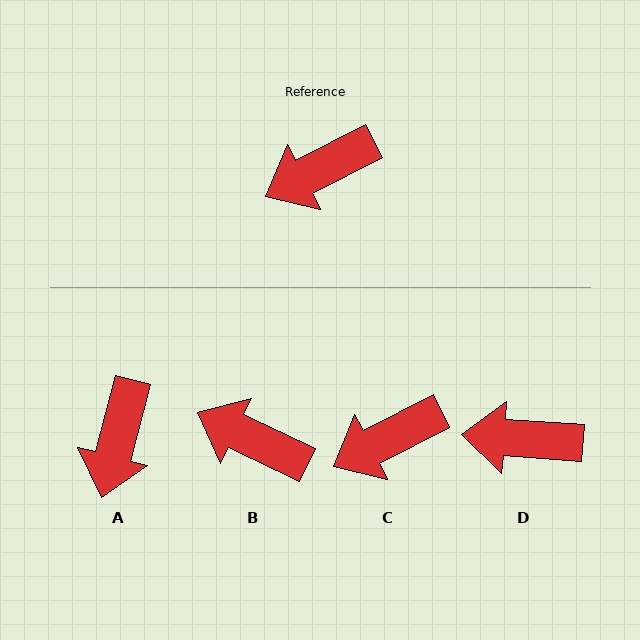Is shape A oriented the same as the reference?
No, it is off by about 48 degrees.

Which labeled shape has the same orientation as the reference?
C.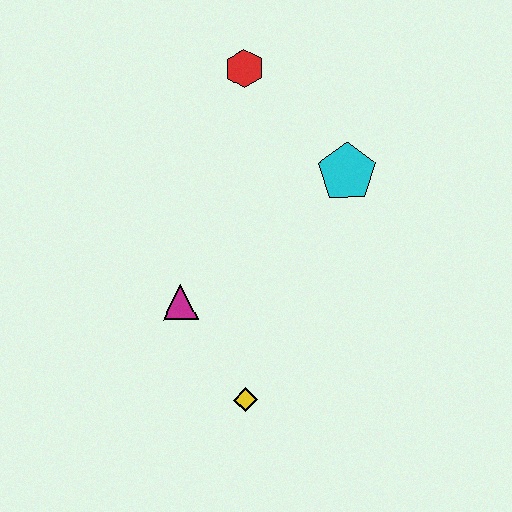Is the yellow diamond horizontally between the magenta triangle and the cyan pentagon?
Yes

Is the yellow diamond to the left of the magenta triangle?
No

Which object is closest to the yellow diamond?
The magenta triangle is closest to the yellow diamond.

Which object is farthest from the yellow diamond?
The red hexagon is farthest from the yellow diamond.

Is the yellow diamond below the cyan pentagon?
Yes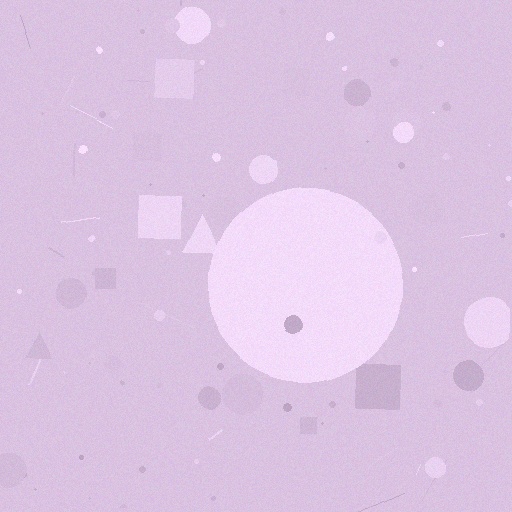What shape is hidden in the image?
A circle is hidden in the image.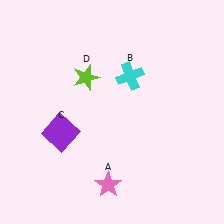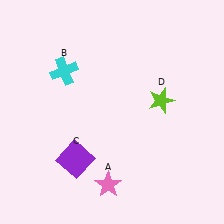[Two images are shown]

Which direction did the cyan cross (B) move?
The cyan cross (B) moved left.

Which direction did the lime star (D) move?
The lime star (D) moved right.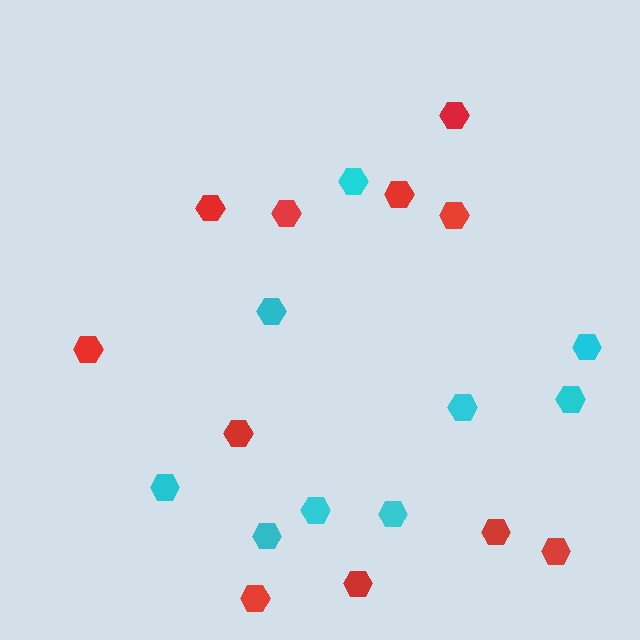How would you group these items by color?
There are 2 groups: one group of red hexagons (11) and one group of cyan hexagons (9).